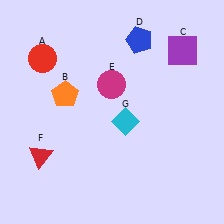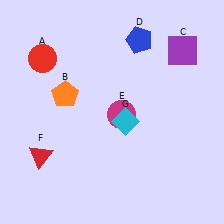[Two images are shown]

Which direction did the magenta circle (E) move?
The magenta circle (E) moved down.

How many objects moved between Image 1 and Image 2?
1 object moved between the two images.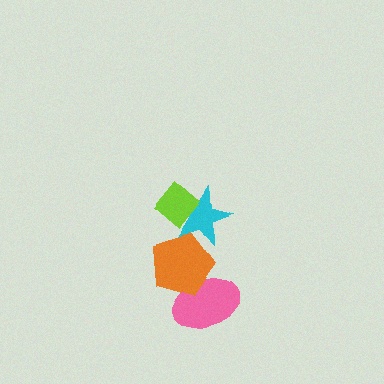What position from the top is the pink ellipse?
The pink ellipse is 4th from the top.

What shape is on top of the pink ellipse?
The orange pentagon is on top of the pink ellipse.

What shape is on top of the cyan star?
The lime diamond is on top of the cyan star.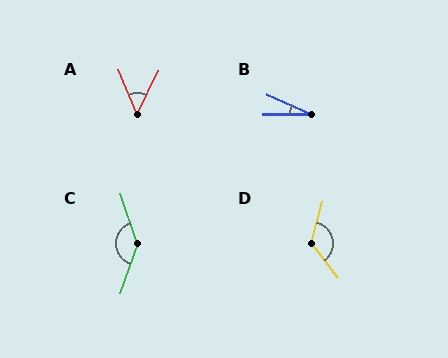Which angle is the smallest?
B, at approximately 24 degrees.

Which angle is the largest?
C, at approximately 143 degrees.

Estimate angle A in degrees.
Approximately 48 degrees.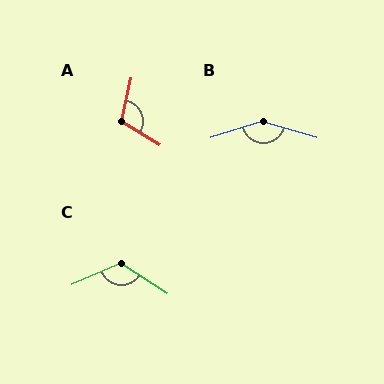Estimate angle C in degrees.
Approximately 123 degrees.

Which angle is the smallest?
A, at approximately 109 degrees.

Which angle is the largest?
B, at approximately 146 degrees.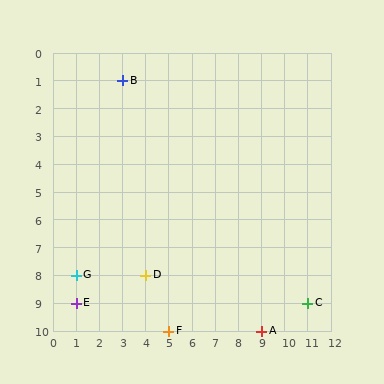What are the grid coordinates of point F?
Point F is at grid coordinates (5, 10).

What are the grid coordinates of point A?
Point A is at grid coordinates (9, 10).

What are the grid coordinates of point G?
Point G is at grid coordinates (1, 8).